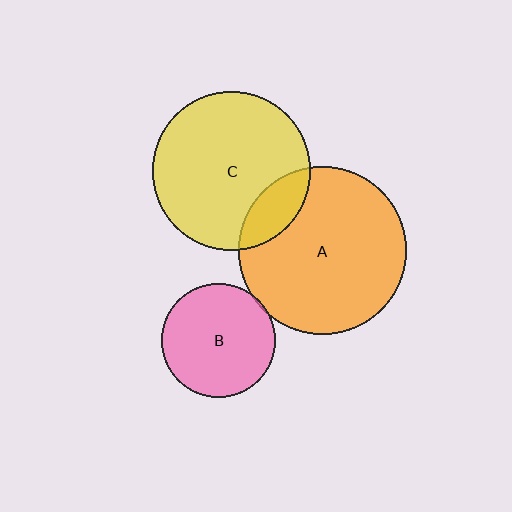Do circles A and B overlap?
Yes.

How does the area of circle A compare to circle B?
Approximately 2.2 times.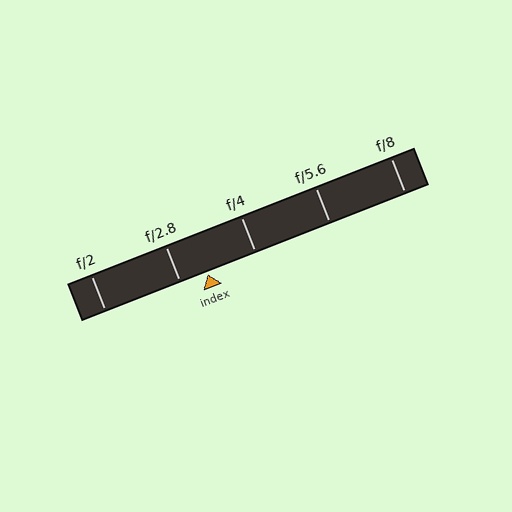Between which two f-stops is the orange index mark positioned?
The index mark is between f/2.8 and f/4.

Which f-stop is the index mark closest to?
The index mark is closest to f/2.8.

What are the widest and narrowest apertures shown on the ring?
The widest aperture shown is f/2 and the narrowest is f/8.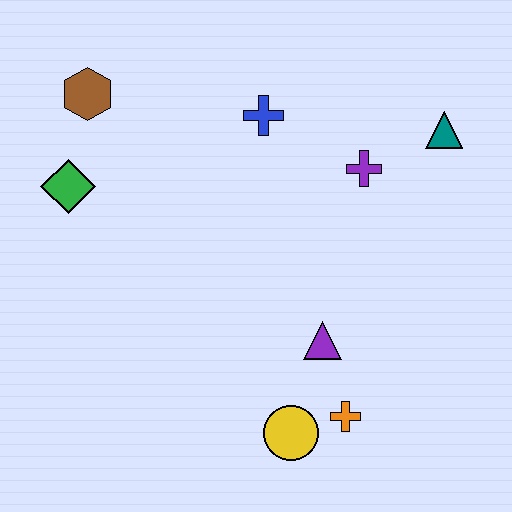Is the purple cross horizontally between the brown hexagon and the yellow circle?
No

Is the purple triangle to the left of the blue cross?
No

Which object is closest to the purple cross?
The teal triangle is closest to the purple cross.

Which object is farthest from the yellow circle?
The brown hexagon is farthest from the yellow circle.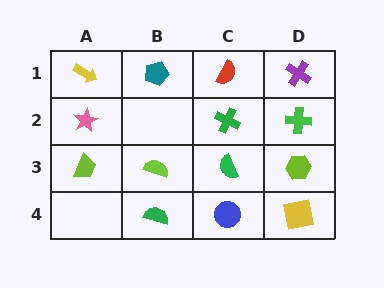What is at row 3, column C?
A green semicircle.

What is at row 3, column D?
A lime hexagon.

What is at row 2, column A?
A pink star.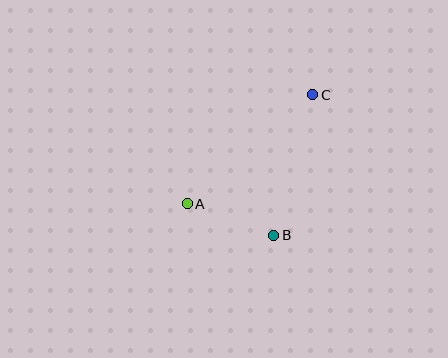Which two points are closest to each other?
Points A and B are closest to each other.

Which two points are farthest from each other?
Points A and C are farthest from each other.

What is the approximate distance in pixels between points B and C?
The distance between B and C is approximately 146 pixels.